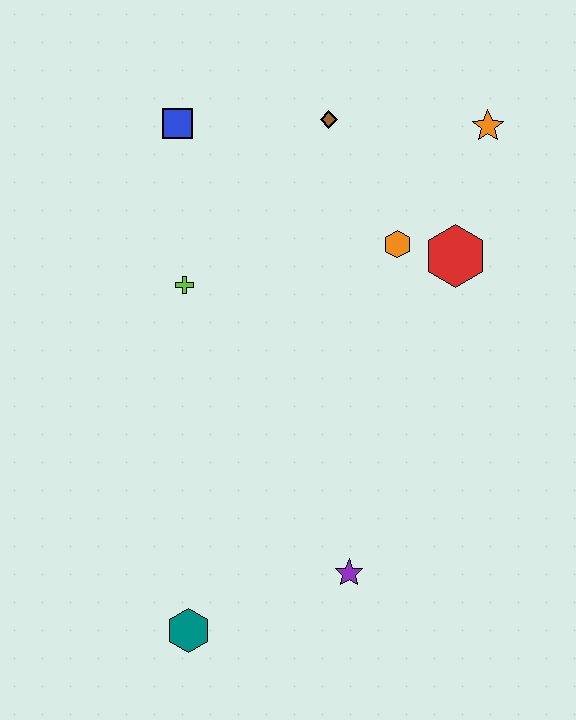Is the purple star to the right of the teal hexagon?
Yes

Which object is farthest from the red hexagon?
The teal hexagon is farthest from the red hexagon.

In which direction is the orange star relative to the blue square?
The orange star is to the right of the blue square.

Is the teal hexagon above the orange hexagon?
No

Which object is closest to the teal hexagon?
The purple star is closest to the teal hexagon.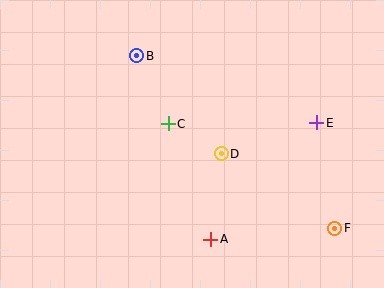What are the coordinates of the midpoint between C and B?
The midpoint between C and B is at (153, 90).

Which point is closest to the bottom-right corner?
Point F is closest to the bottom-right corner.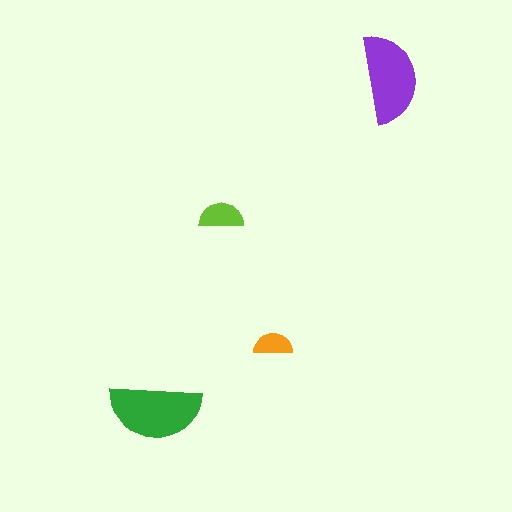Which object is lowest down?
The green semicircle is bottommost.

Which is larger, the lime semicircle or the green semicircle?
The green one.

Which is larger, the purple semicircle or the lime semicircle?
The purple one.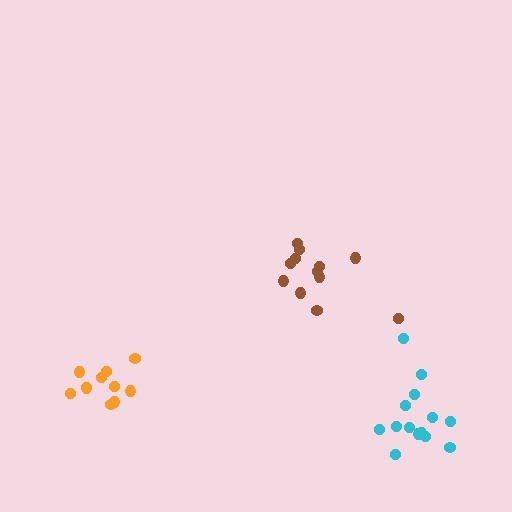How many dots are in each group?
Group 1: 11 dots, Group 2: 12 dots, Group 3: 14 dots (37 total).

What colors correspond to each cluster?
The clusters are colored: orange, brown, cyan.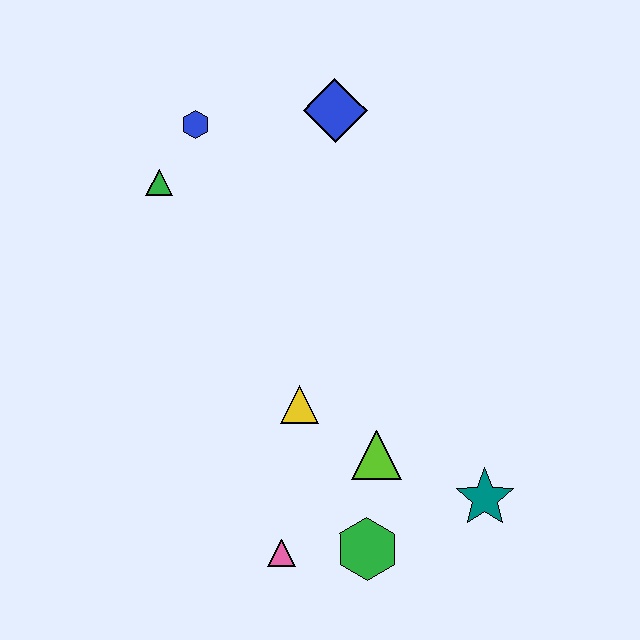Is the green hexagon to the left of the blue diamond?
No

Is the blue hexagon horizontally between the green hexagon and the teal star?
No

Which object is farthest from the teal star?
The blue hexagon is farthest from the teal star.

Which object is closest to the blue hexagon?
The green triangle is closest to the blue hexagon.